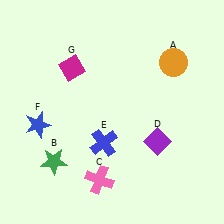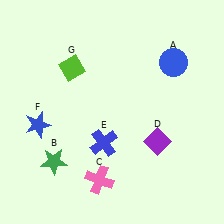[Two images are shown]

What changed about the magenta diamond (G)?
In Image 1, G is magenta. In Image 2, it changed to lime.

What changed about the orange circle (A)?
In Image 1, A is orange. In Image 2, it changed to blue.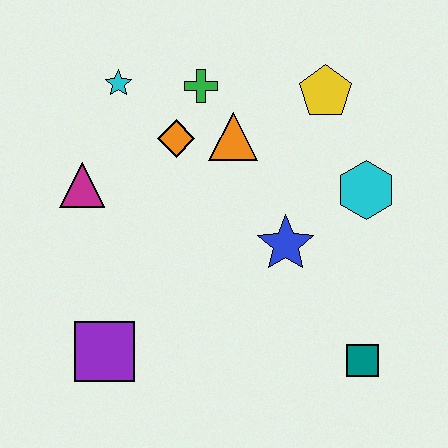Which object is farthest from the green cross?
The teal square is farthest from the green cross.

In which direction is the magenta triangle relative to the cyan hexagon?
The magenta triangle is to the left of the cyan hexagon.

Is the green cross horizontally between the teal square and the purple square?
Yes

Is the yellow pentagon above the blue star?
Yes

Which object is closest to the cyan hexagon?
The blue star is closest to the cyan hexagon.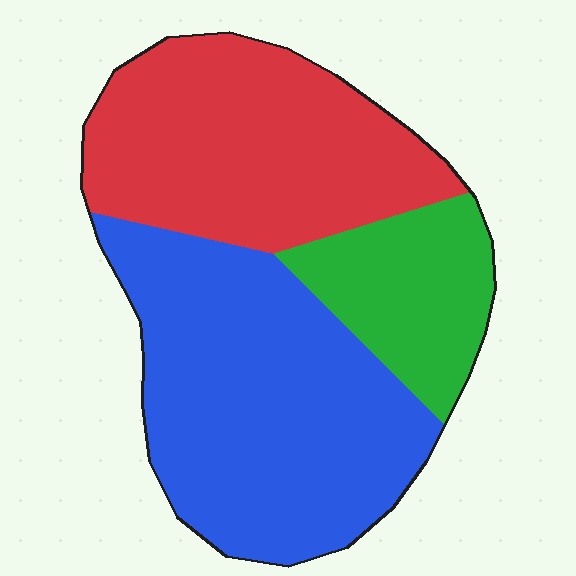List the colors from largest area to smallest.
From largest to smallest: blue, red, green.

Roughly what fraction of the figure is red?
Red covers roughly 35% of the figure.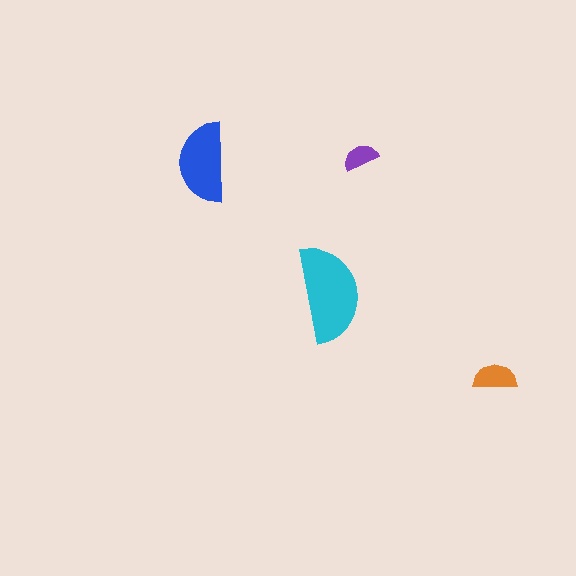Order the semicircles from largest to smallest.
the cyan one, the blue one, the orange one, the purple one.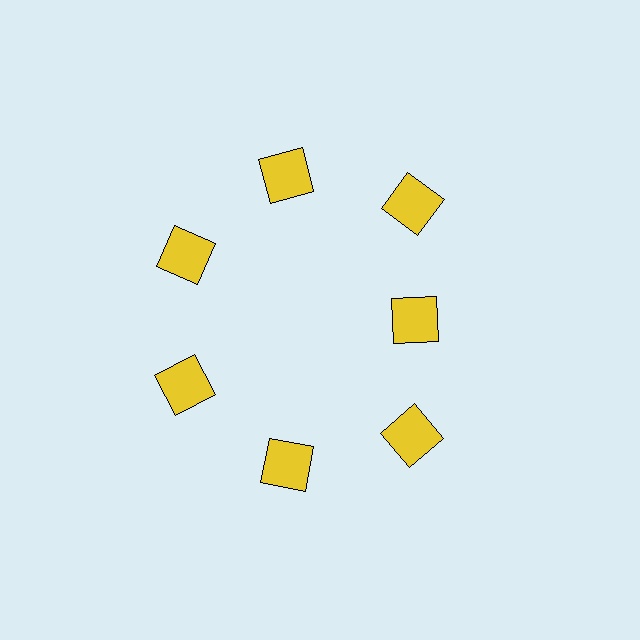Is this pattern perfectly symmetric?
No. The 7 yellow squares are arranged in a ring, but one element near the 3 o'clock position is pulled inward toward the center, breaking the 7-fold rotational symmetry.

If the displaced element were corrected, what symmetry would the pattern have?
It would have 7-fold rotational symmetry — the pattern would map onto itself every 51 degrees.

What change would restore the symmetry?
The symmetry would be restored by moving it outward, back onto the ring so that all 7 squares sit at equal angles and equal distance from the center.